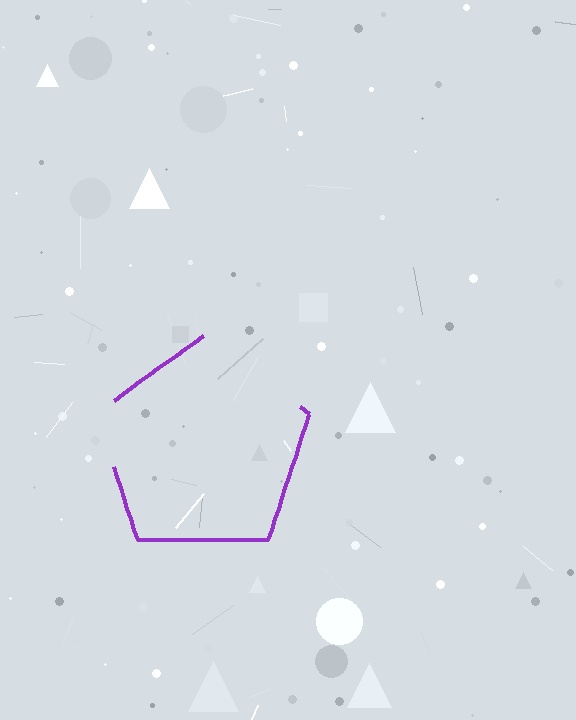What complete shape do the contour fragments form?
The contour fragments form a pentagon.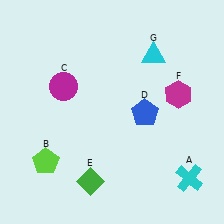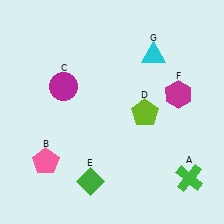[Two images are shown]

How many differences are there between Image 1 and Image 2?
There are 3 differences between the two images.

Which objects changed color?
A changed from cyan to green. B changed from lime to pink. D changed from blue to lime.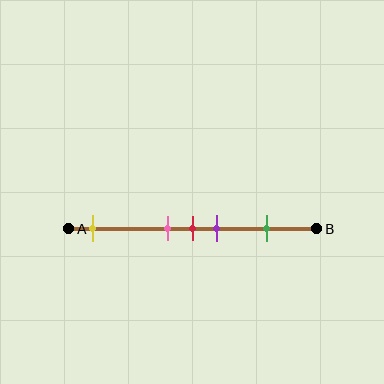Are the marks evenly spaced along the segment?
No, the marks are not evenly spaced.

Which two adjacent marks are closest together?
The pink and red marks are the closest adjacent pair.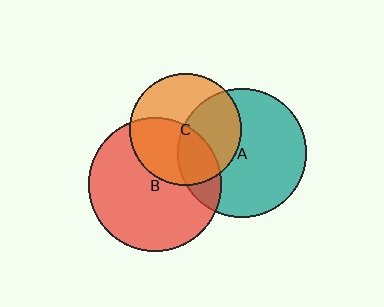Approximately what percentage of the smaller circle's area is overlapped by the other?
Approximately 45%.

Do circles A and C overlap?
Yes.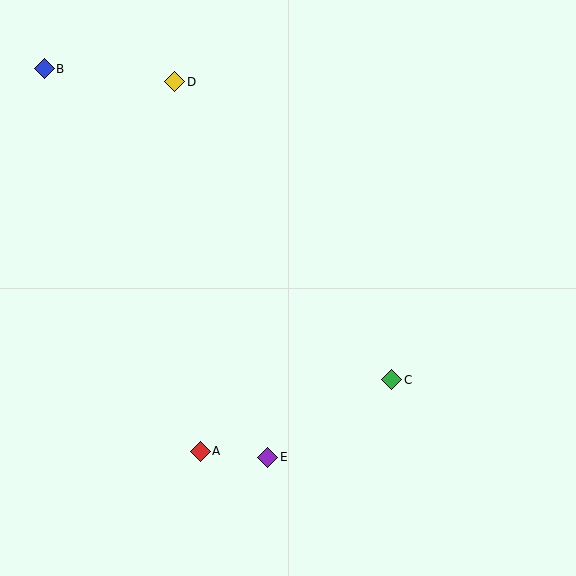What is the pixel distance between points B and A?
The distance between B and A is 413 pixels.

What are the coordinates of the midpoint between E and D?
The midpoint between E and D is at (221, 270).